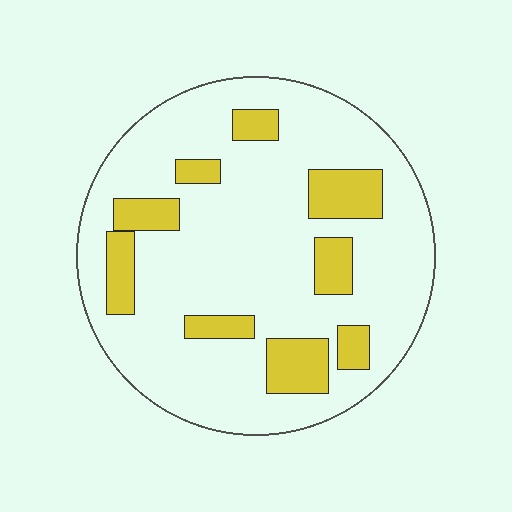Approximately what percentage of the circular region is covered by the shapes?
Approximately 20%.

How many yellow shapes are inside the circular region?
9.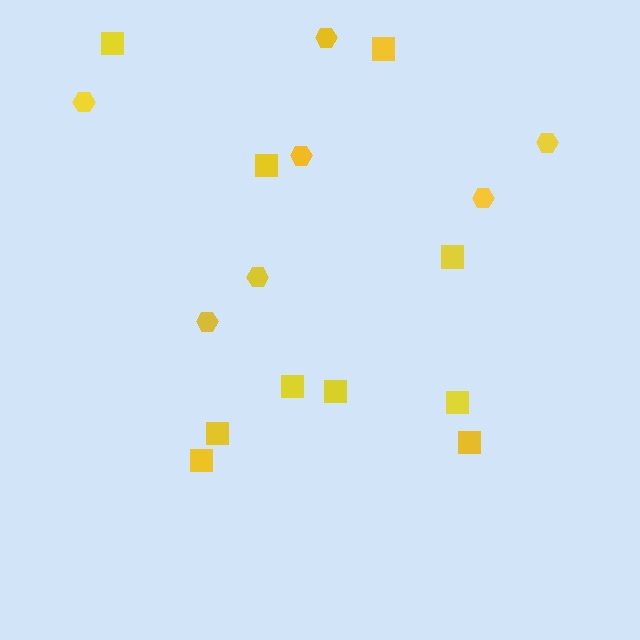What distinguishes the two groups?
There are 2 groups: one group of squares (10) and one group of hexagons (7).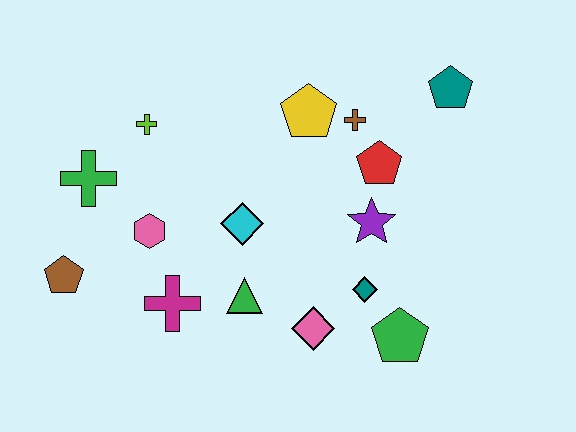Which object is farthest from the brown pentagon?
The teal pentagon is farthest from the brown pentagon.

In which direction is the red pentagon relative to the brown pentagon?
The red pentagon is to the right of the brown pentagon.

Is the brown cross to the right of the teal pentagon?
No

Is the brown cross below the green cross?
No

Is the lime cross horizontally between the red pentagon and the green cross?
Yes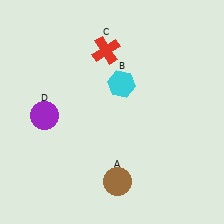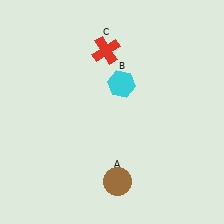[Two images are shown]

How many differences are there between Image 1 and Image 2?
There is 1 difference between the two images.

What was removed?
The purple circle (D) was removed in Image 2.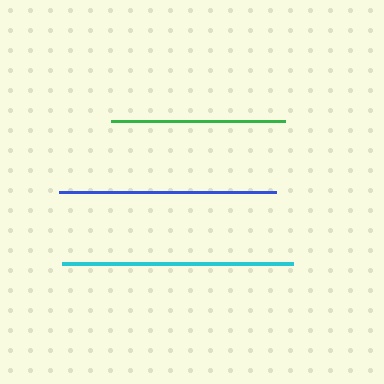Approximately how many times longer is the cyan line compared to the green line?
The cyan line is approximately 1.3 times the length of the green line.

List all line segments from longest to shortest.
From longest to shortest: cyan, blue, green.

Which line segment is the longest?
The cyan line is the longest at approximately 231 pixels.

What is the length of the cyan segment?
The cyan segment is approximately 231 pixels long.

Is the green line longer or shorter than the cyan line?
The cyan line is longer than the green line.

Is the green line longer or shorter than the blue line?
The blue line is longer than the green line.